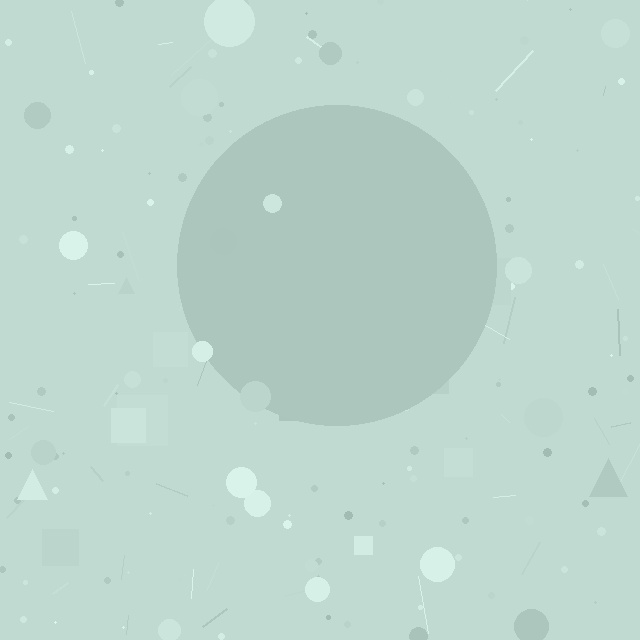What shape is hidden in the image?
A circle is hidden in the image.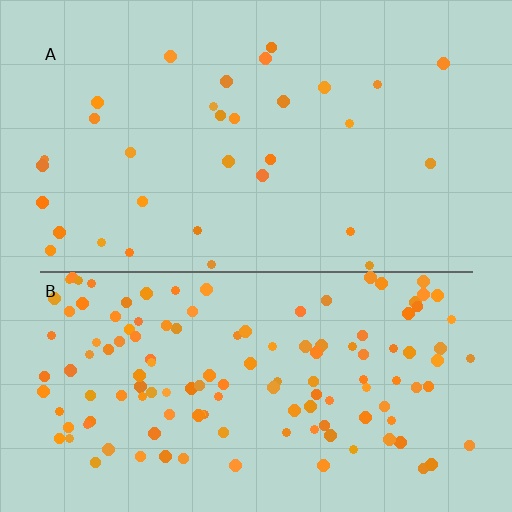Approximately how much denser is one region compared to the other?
Approximately 4.2× — region B over region A.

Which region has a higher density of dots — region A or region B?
B (the bottom).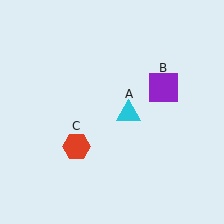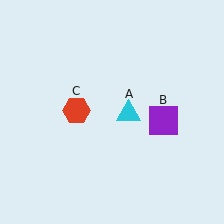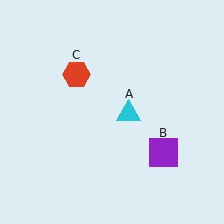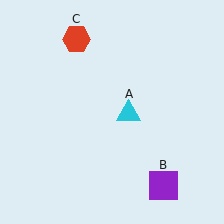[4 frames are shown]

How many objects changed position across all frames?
2 objects changed position: purple square (object B), red hexagon (object C).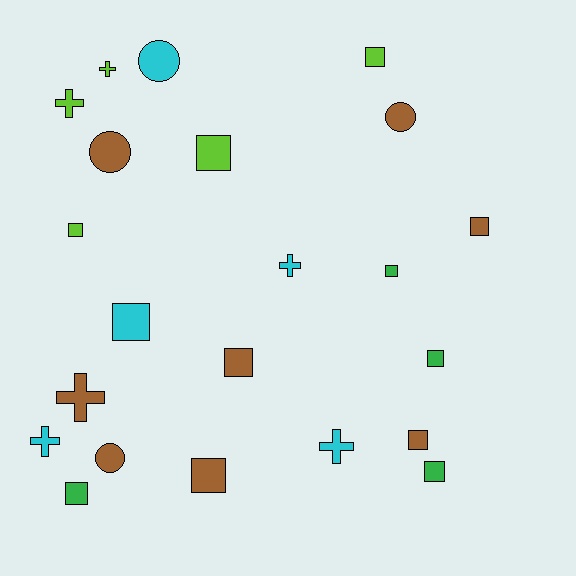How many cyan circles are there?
There is 1 cyan circle.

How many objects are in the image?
There are 22 objects.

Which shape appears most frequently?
Square, with 12 objects.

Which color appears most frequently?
Brown, with 8 objects.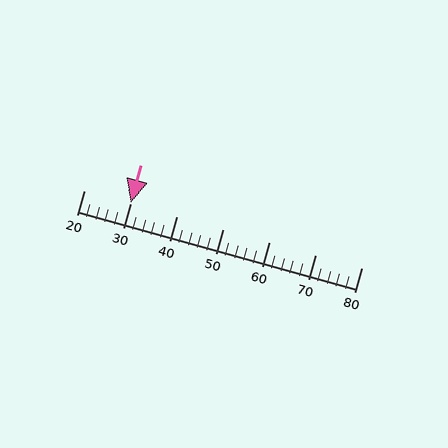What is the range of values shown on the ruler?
The ruler shows values from 20 to 80.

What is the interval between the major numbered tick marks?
The major tick marks are spaced 10 units apart.